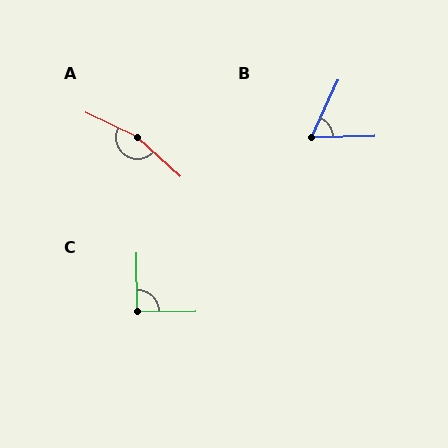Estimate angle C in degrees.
Approximately 90 degrees.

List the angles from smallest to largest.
B (64°), C (90°), A (163°).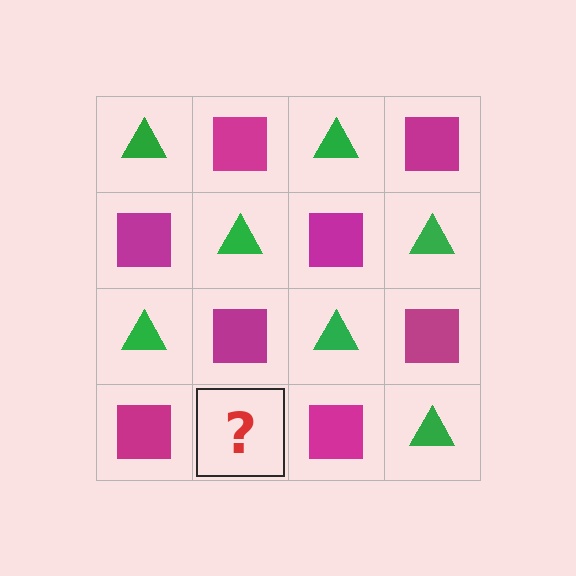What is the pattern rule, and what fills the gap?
The rule is that it alternates green triangle and magenta square in a checkerboard pattern. The gap should be filled with a green triangle.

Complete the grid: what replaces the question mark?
The question mark should be replaced with a green triangle.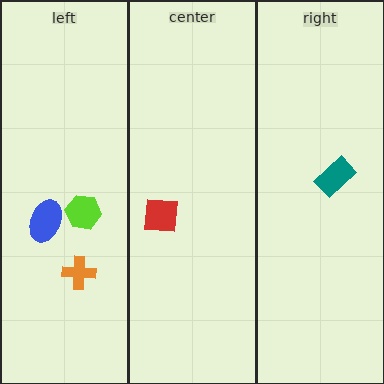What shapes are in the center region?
The red square.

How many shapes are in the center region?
1.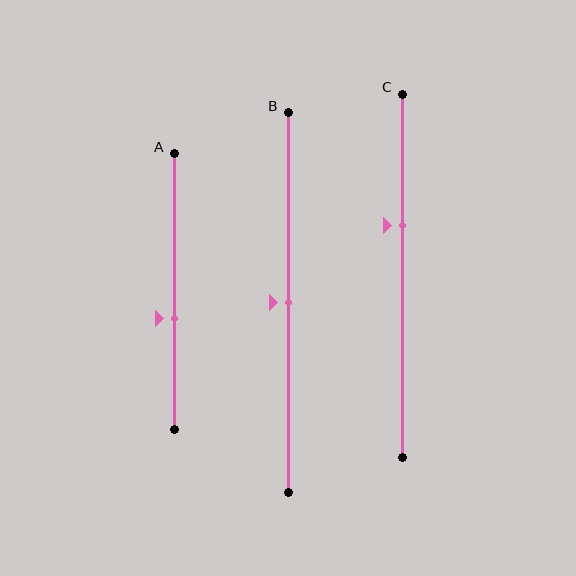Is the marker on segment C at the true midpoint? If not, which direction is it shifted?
No, the marker on segment C is shifted upward by about 14% of the segment length.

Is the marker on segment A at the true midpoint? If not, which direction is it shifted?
No, the marker on segment A is shifted downward by about 10% of the segment length.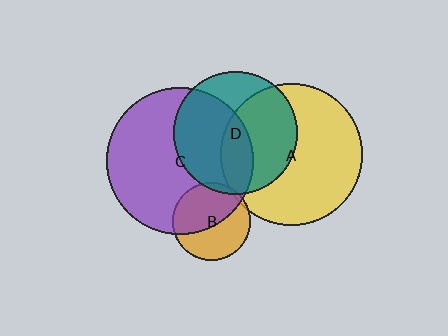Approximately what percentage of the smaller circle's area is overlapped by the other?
Approximately 5%.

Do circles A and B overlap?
Yes.